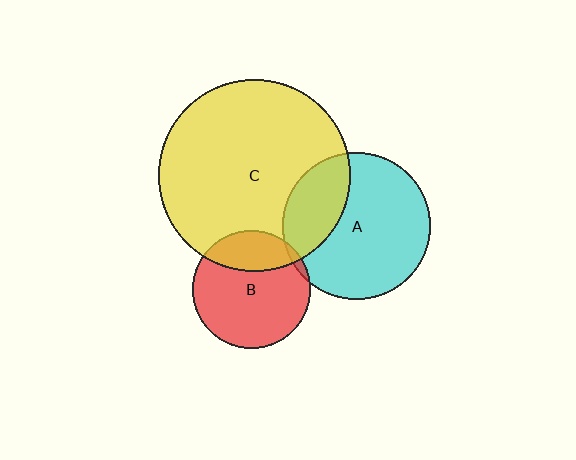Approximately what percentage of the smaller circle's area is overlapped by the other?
Approximately 25%.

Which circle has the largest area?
Circle C (yellow).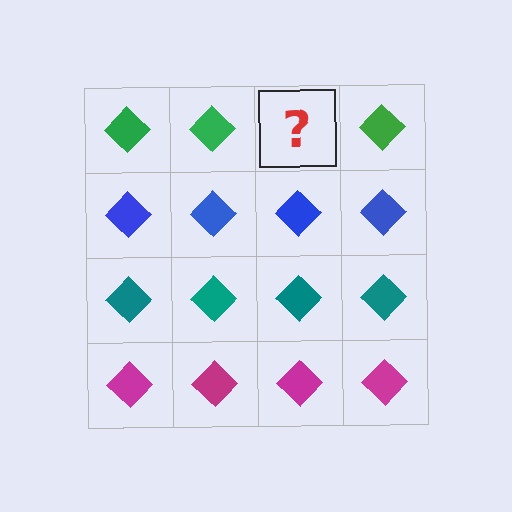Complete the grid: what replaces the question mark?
The question mark should be replaced with a green diamond.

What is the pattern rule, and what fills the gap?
The rule is that each row has a consistent color. The gap should be filled with a green diamond.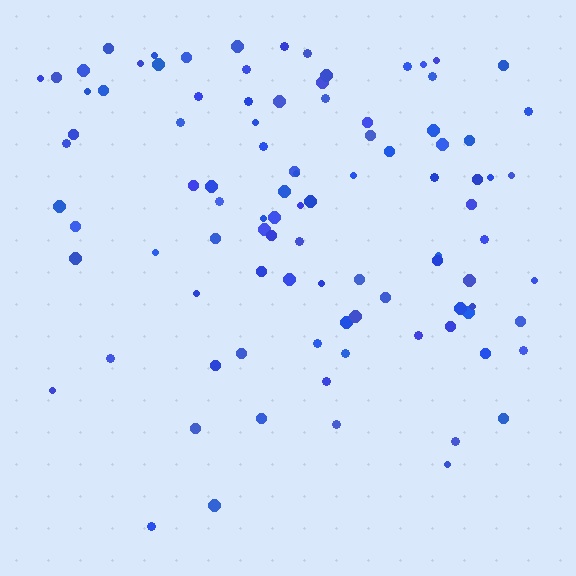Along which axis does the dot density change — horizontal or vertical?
Vertical.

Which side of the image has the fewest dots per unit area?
The bottom.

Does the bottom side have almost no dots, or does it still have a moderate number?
Still a moderate number, just noticeably fewer than the top.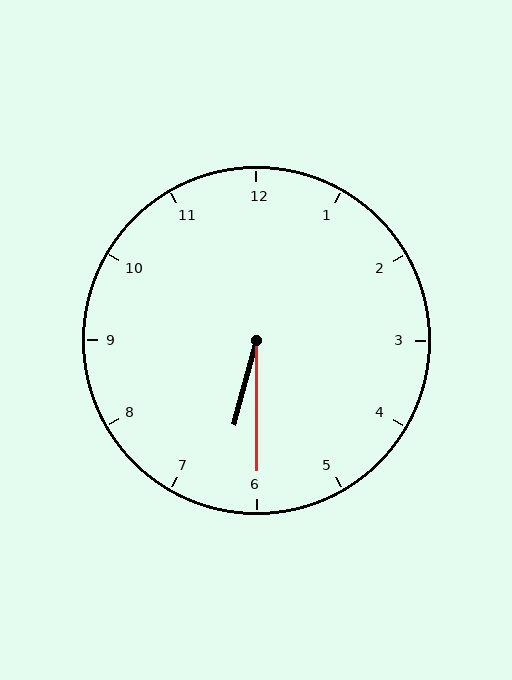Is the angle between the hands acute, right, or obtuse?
It is acute.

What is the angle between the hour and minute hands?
Approximately 15 degrees.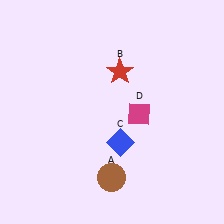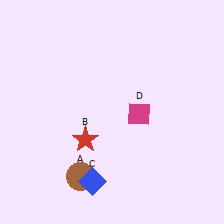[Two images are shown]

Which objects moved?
The objects that moved are: the brown circle (A), the red star (B), the blue diamond (C).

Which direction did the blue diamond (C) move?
The blue diamond (C) moved down.